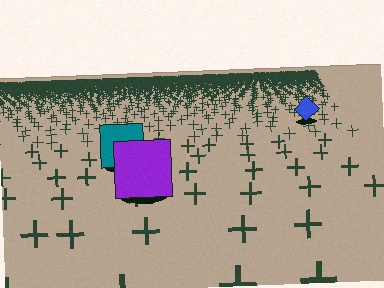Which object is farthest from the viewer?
The blue diamond is farthest from the viewer. It appears smaller and the ground texture around it is denser.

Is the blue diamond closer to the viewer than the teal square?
No. The teal square is closer — you can tell from the texture gradient: the ground texture is coarser near it.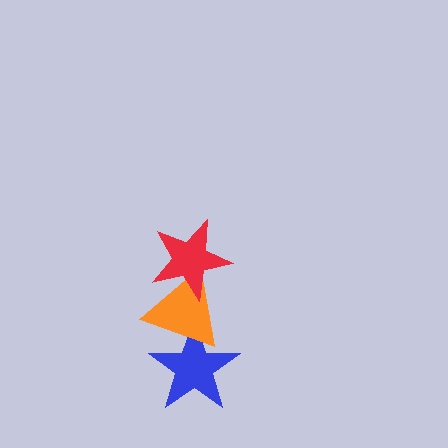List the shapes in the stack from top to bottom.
From top to bottom: the red star, the orange triangle, the blue star.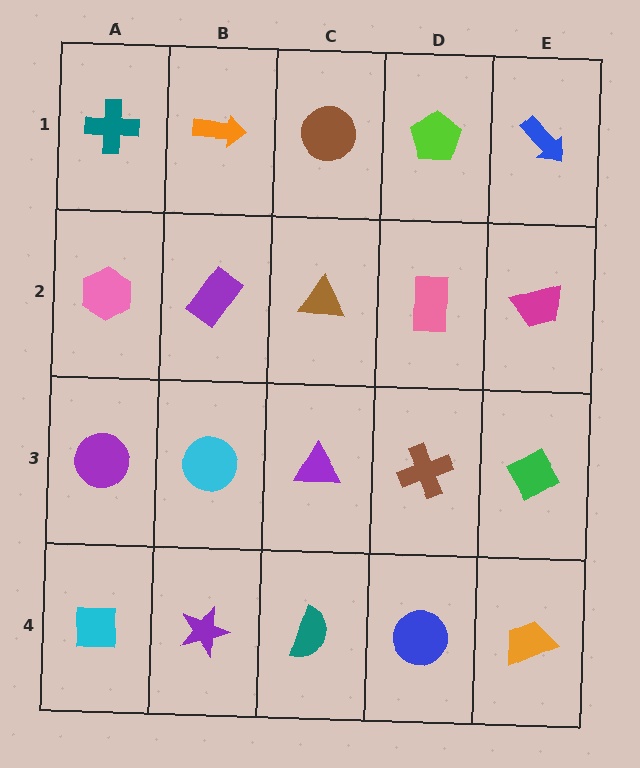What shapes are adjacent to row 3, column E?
A magenta trapezoid (row 2, column E), an orange trapezoid (row 4, column E), a brown cross (row 3, column D).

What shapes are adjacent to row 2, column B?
An orange arrow (row 1, column B), a cyan circle (row 3, column B), a pink hexagon (row 2, column A), a brown triangle (row 2, column C).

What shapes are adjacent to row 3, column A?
A pink hexagon (row 2, column A), a cyan square (row 4, column A), a cyan circle (row 3, column B).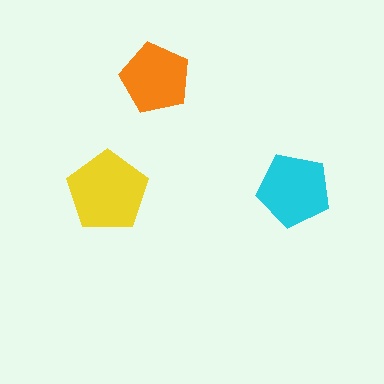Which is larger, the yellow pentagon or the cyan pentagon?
The yellow one.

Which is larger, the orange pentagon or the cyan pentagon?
The cyan one.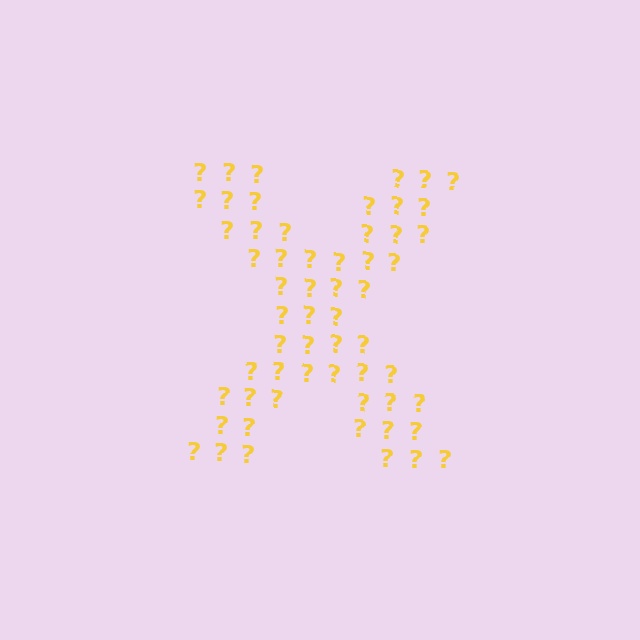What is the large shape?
The large shape is the letter X.